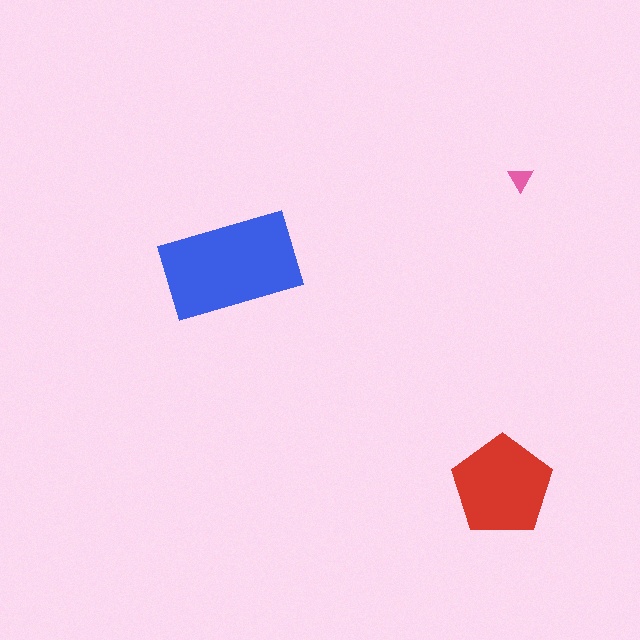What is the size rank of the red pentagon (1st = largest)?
2nd.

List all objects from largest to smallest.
The blue rectangle, the red pentagon, the pink triangle.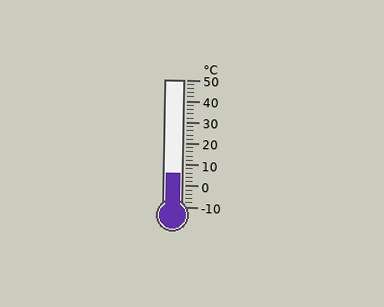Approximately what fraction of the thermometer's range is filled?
The thermometer is filled to approximately 25% of its range.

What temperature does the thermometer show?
The thermometer shows approximately 6°C.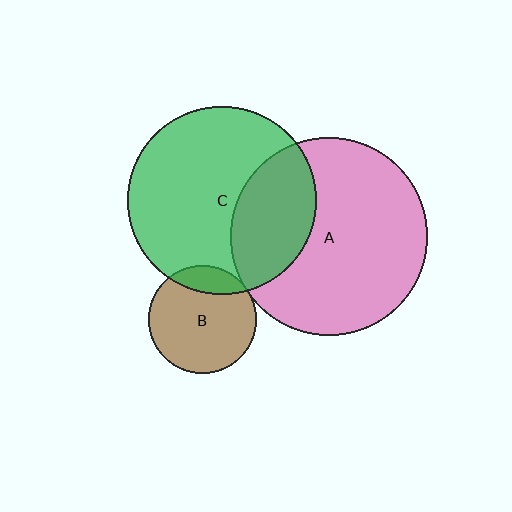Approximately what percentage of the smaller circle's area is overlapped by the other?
Approximately 5%.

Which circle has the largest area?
Circle A (pink).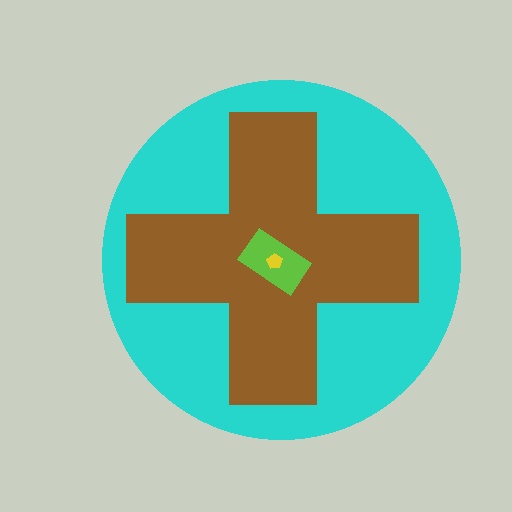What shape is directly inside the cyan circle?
The brown cross.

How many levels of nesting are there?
4.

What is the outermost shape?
The cyan circle.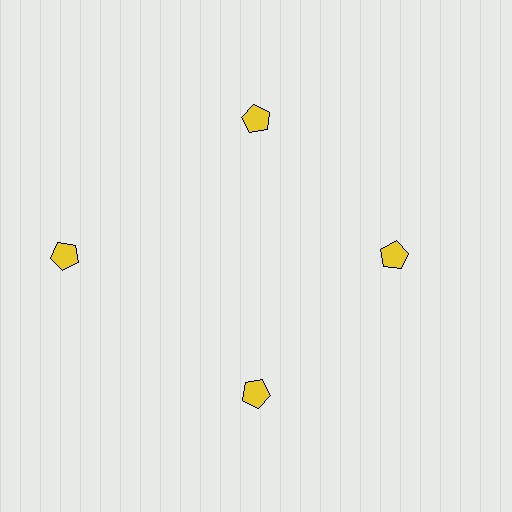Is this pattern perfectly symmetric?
No. The 4 yellow pentagons are arranged in a ring, but one element near the 9 o'clock position is pushed outward from the center, breaking the 4-fold rotational symmetry.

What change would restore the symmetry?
The symmetry would be restored by moving it inward, back onto the ring so that all 4 pentagons sit at equal angles and equal distance from the center.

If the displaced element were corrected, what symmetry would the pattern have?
It would have 4-fold rotational symmetry — the pattern would map onto itself every 90 degrees.